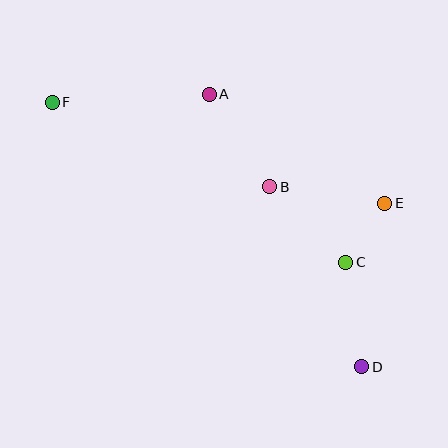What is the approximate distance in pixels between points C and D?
The distance between C and D is approximately 106 pixels.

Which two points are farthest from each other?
Points D and F are farthest from each other.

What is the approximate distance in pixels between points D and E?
The distance between D and E is approximately 165 pixels.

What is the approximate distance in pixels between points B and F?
The distance between B and F is approximately 233 pixels.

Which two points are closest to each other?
Points C and E are closest to each other.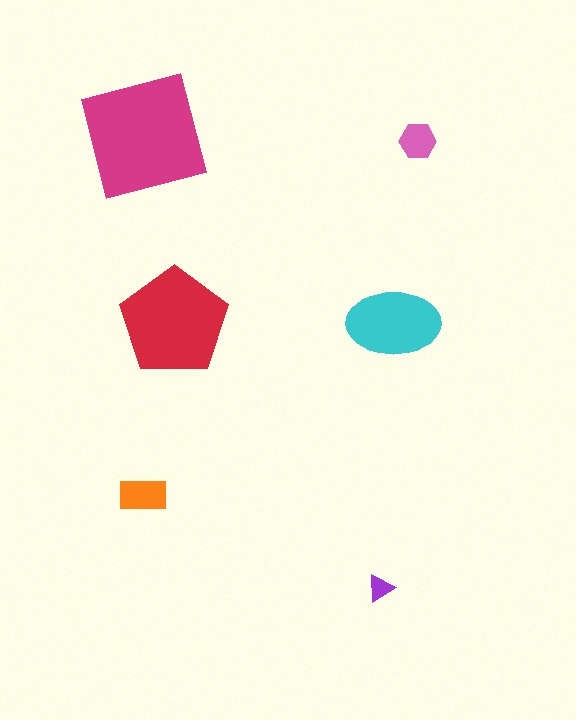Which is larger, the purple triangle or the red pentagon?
The red pentagon.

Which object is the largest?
The magenta square.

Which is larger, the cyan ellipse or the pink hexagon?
The cyan ellipse.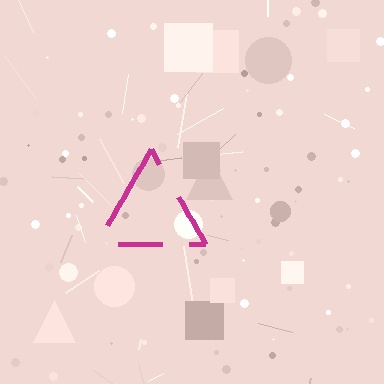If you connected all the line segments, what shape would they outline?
They would outline a triangle.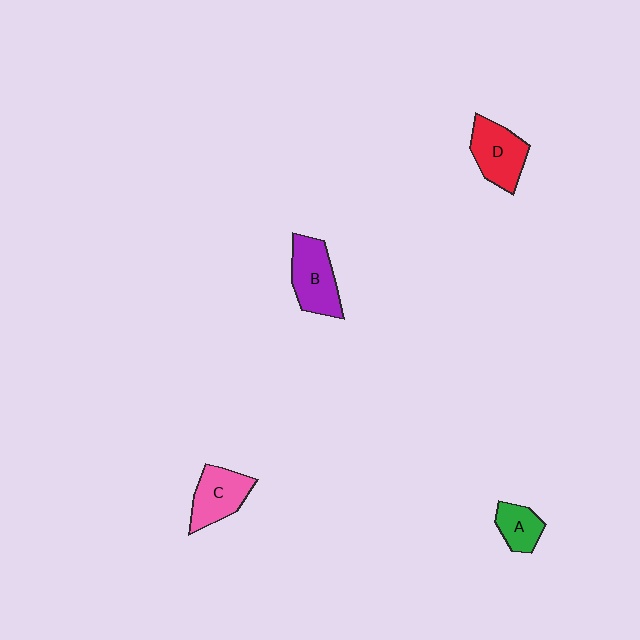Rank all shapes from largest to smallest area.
From largest to smallest: B (purple), D (red), C (pink), A (green).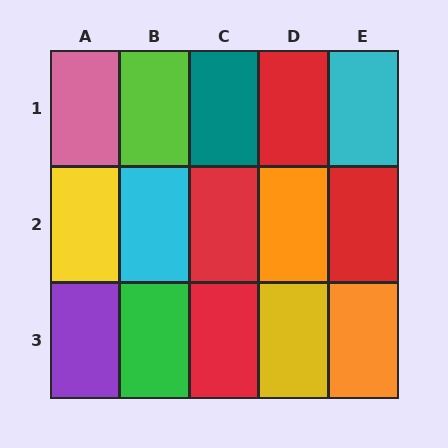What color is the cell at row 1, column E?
Cyan.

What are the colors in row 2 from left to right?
Yellow, cyan, red, orange, red.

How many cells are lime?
1 cell is lime.